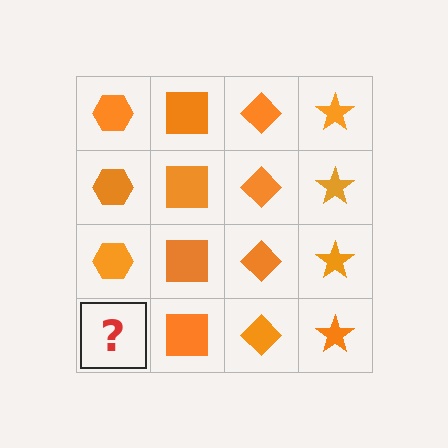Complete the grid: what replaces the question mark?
The question mark should be replaced with an orange hexagon.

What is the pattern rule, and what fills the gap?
The rule is that each column has a consistent shape. The gap should be filled with an orange hexagon.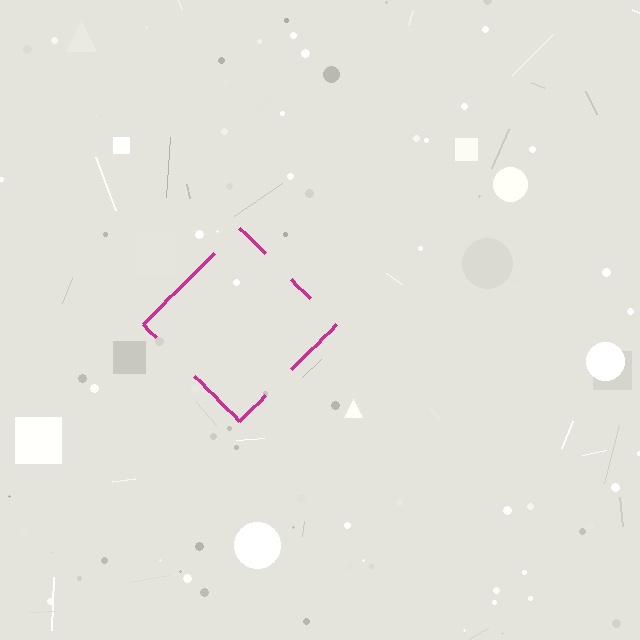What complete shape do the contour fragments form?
The contour fragments form a diamond.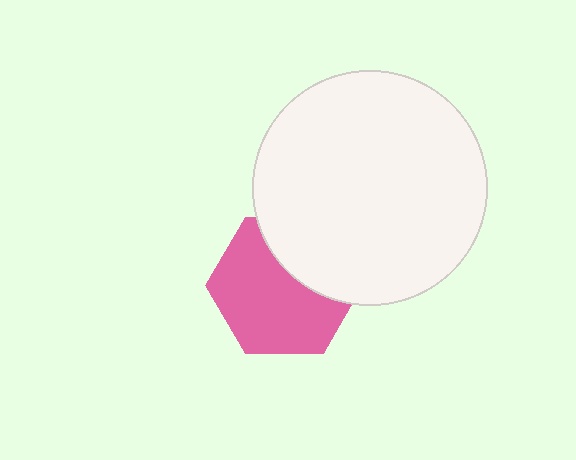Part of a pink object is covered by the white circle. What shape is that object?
It is a hexagon.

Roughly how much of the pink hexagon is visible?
Most of it is visible (roughly 66%).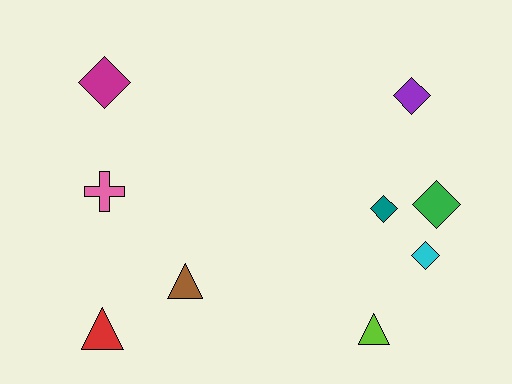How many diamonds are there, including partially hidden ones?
There are 5 diamonds.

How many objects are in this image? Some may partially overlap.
There are 9 objects.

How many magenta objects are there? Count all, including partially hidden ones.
There is 1 magenta object.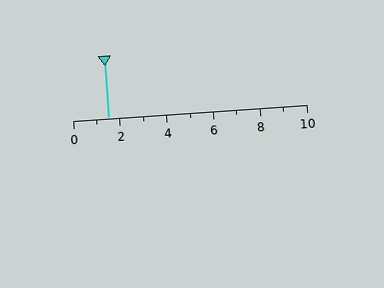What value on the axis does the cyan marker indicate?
The marker indicates approximately 1.5.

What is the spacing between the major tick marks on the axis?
The major ticks are spaced 2 apart.